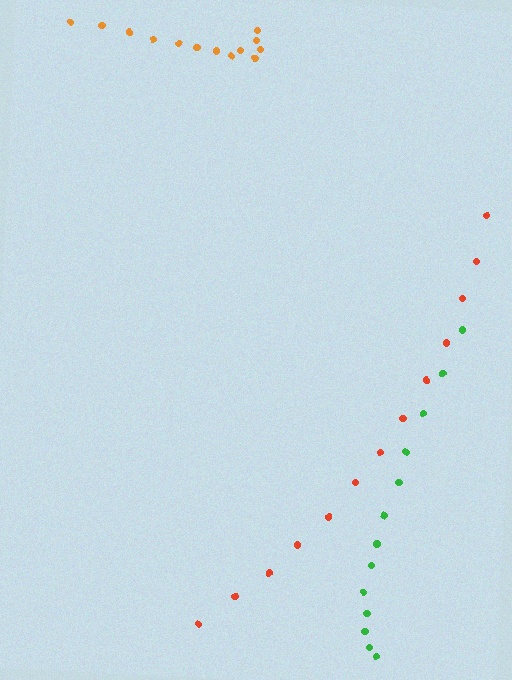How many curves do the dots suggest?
There are 3 distinct paths.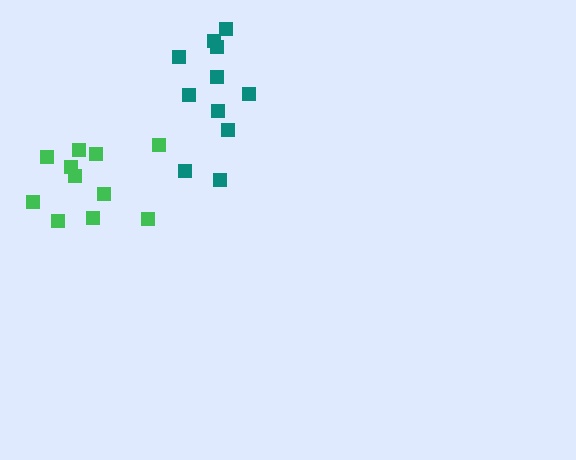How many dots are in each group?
Group 1: 11 dots, Group 2: 11 dots (22 total).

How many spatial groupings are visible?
There are 2 spatial groupings.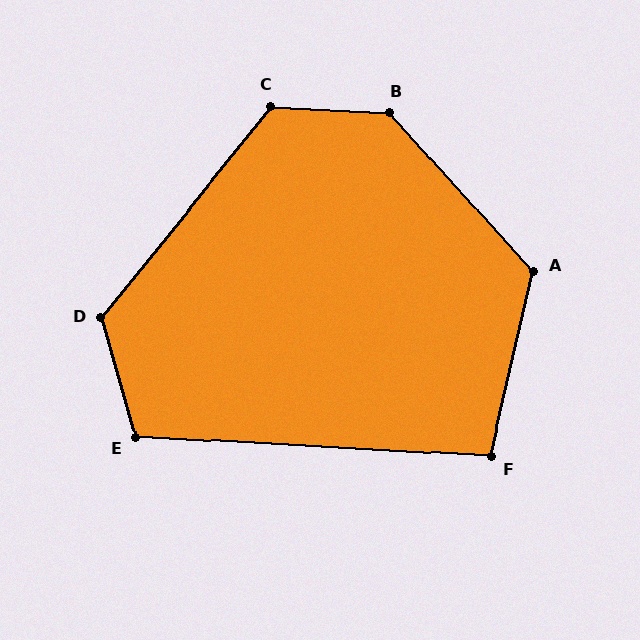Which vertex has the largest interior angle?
B, at approximately 135 degrees.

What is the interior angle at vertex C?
Approximately 126 degrees (obtuse).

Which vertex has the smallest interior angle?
F, at approximately 100 degrees.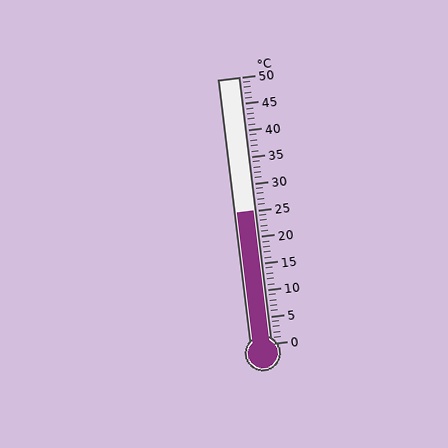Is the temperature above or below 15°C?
The temperature is above 15°C.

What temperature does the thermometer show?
The thermometer shows approximately 25°C.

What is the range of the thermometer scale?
The thermometer scale ranges from 0°C to 50°C.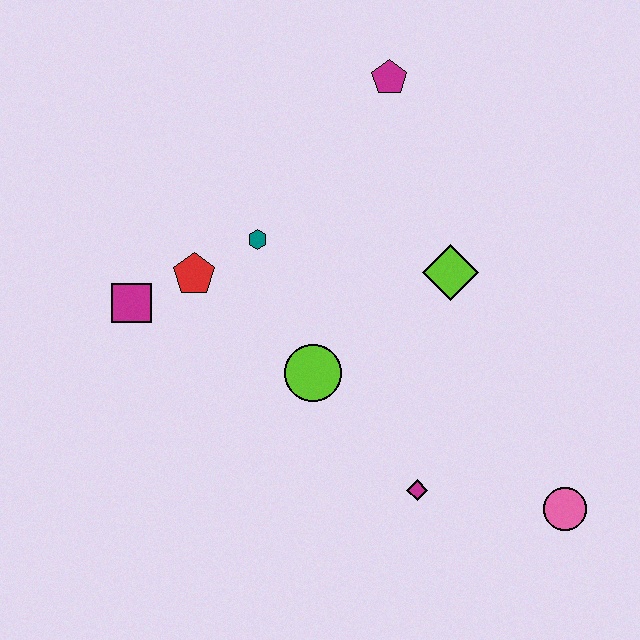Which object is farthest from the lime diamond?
The magenta square is farthest from the lime diamond.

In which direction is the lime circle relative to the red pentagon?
The lime circle is to the right of the red pentagon.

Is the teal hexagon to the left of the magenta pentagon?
Yes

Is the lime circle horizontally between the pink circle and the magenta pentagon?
No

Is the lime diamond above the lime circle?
Yes